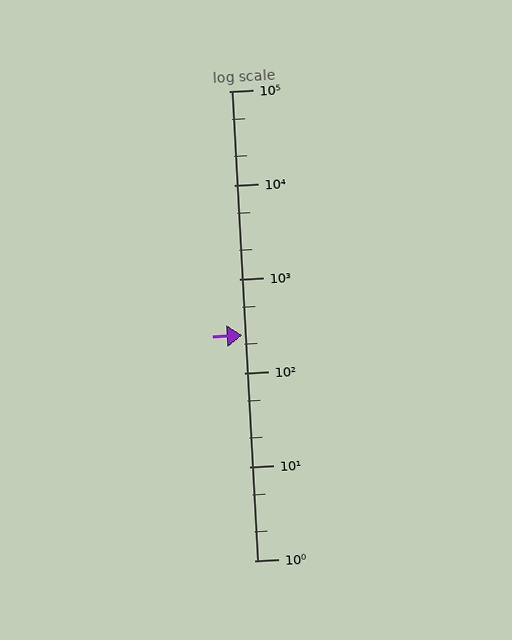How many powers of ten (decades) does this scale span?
The scale spans 5 decades, from 1 to 100000.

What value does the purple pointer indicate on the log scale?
The pointer indicates approximately 250.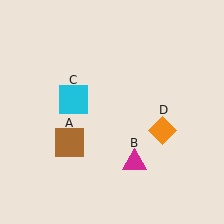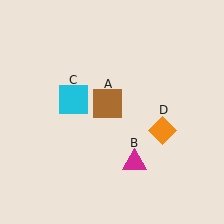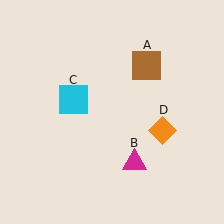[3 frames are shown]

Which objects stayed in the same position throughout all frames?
Magenta triangle (object B) and cyan square (object C) and orange diamond (object D) remained stationary.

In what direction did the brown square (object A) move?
The brown square (object A) moved up and to the right.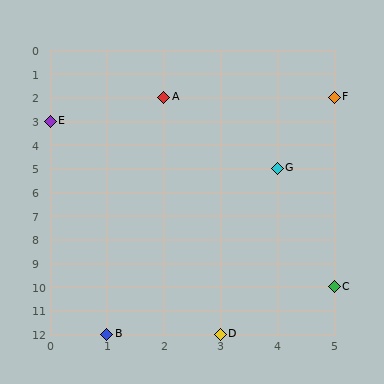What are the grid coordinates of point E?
Point E is at grid coordinates (0, 3).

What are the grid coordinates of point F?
Point F is at grid coordinates (5, 2).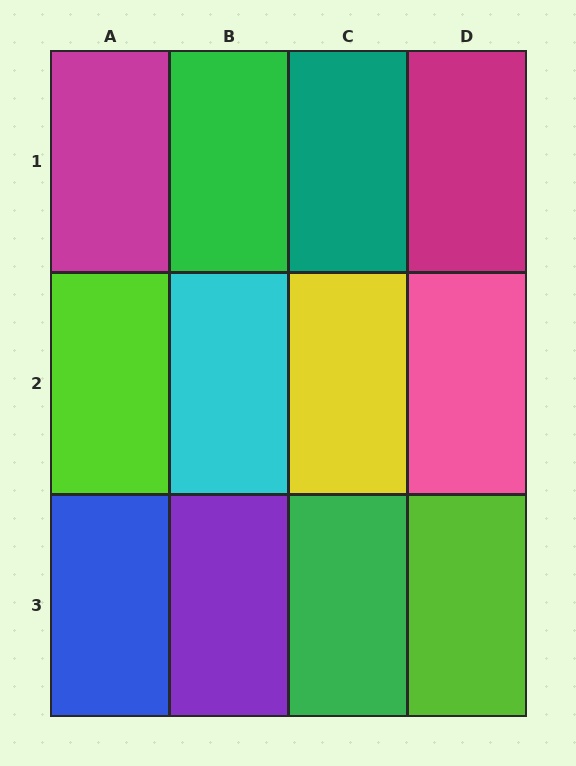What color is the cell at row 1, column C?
Teal.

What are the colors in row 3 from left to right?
Blue, purple, green, lime.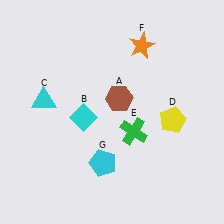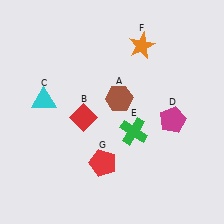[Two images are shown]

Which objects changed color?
B changed from cyan to red. D changed from yellow to magenta. G changed from cyan to red.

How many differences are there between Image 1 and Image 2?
There are 3 differences between the two images.